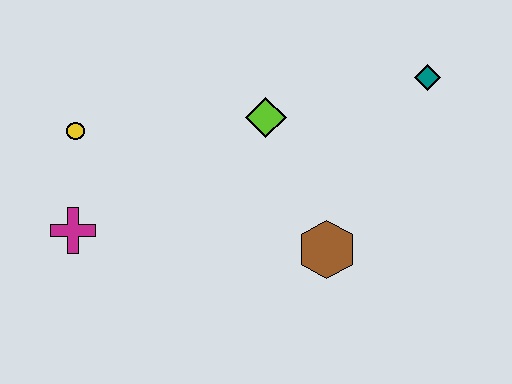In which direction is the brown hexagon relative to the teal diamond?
The brown hexagon is below the teal diamond.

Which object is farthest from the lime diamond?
The magenta cross is farthest from the lime diamond.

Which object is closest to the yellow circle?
The magenta cross is closest to the yellow circle.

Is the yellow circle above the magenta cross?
Yes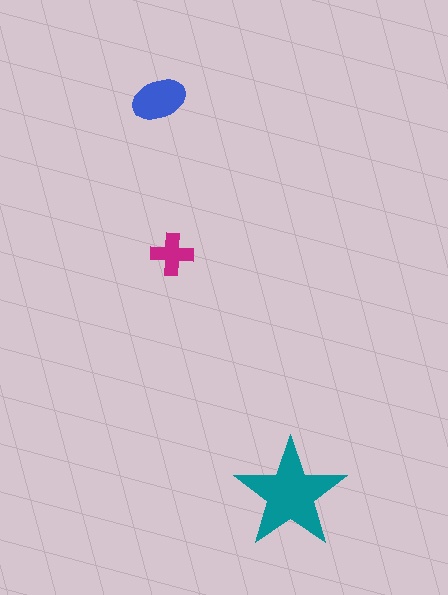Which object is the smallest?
The magenta cross.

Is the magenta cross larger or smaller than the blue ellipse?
Smaller.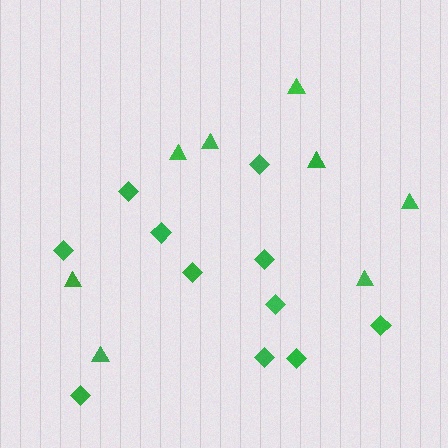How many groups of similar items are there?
There are 2 groups: one group of diamonds (11) and one group of triangles (8).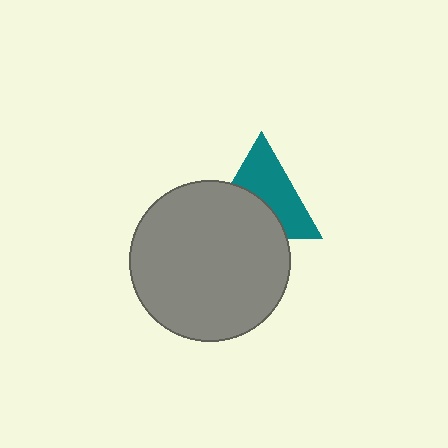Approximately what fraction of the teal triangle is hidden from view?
Roughly 46% of the teal triangle is hidden behind the gray circle.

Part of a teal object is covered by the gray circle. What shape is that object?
It is a triangle.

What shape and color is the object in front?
The object in front is a gray circle.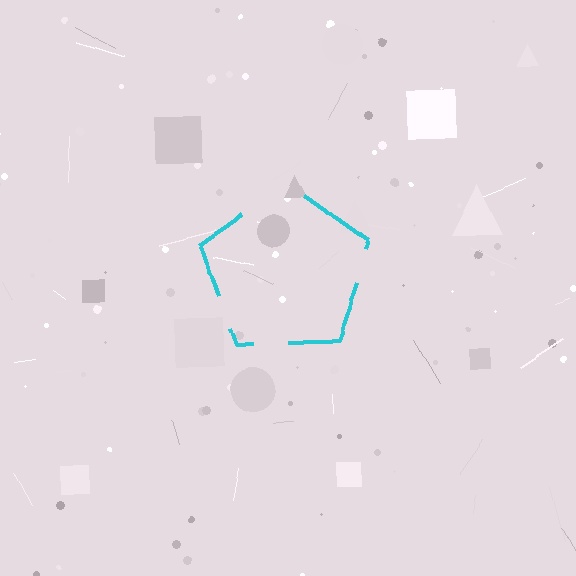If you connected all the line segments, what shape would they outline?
They would outline a pentagon.